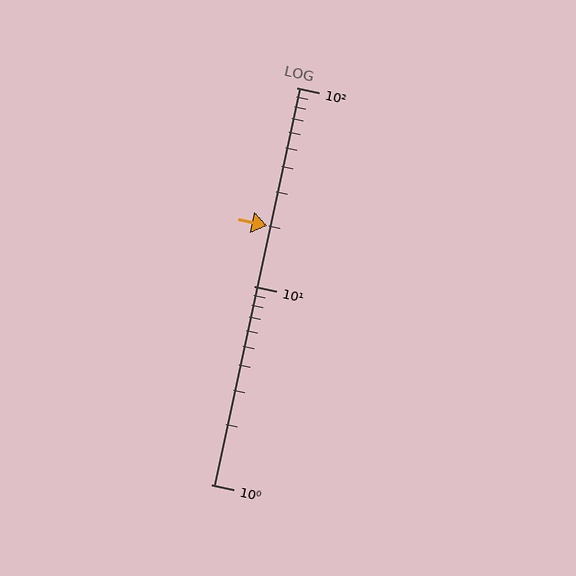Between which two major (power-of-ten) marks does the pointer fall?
The pointer is between 10 and 100.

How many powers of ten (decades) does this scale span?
The scale spans 2 decades, from 1 to 100.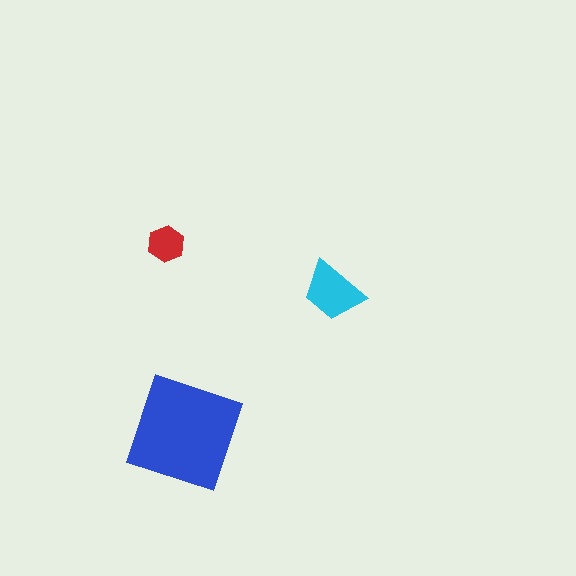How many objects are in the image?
There are 3 objects in the image.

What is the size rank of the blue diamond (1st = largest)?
1st.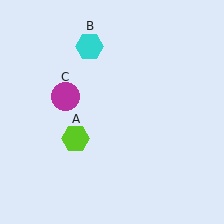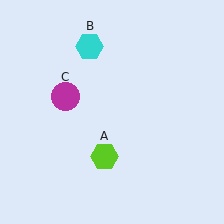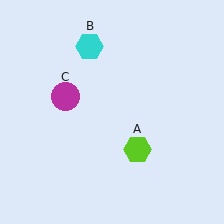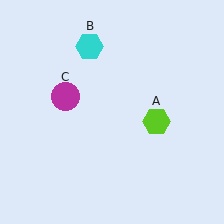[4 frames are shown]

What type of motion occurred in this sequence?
The lime hexagon (object A) rotated counterclockwise around the center of the scene.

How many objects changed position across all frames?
1 object changed position: lime hexagon (object A).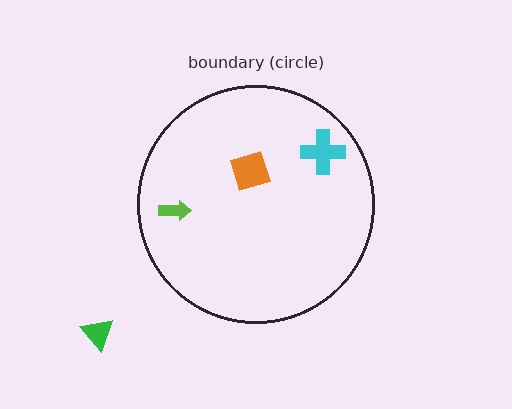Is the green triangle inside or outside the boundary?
Outside.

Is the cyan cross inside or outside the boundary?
Inside.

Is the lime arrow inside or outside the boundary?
Inside.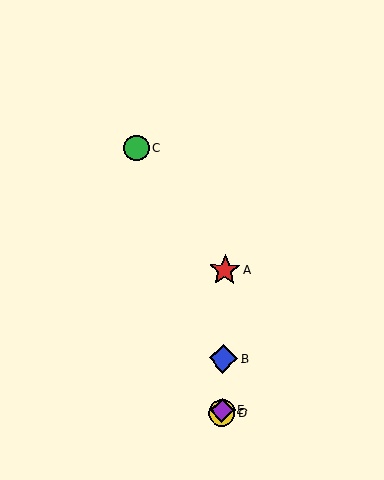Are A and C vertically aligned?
No, A is at x≈225 and C is at x≈136.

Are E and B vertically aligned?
Yes, both are at x≈222.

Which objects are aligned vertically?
Objects A, B, D, E are aligned vertically.